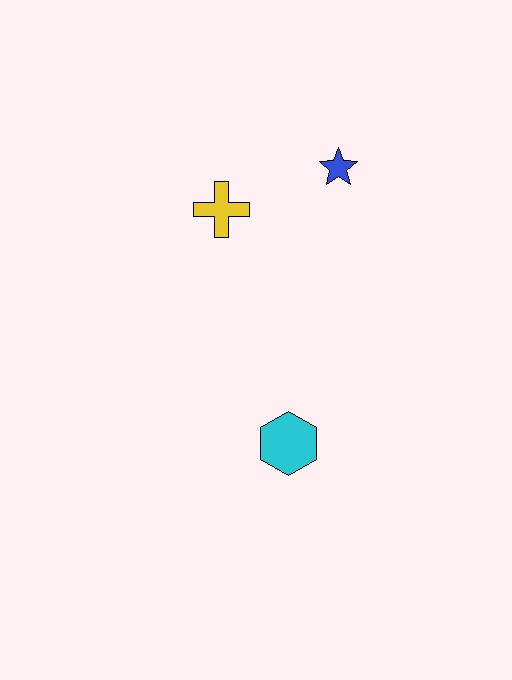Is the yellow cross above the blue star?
No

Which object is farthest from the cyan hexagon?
The blue star is farthest from the cyan hexagon.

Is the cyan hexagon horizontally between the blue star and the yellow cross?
Yes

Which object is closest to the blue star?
The yellow cross is closest to the blue star.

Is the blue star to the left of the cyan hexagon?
No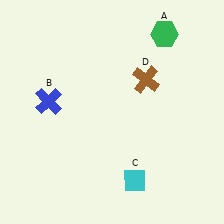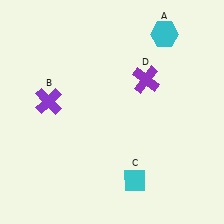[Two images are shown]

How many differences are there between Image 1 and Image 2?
There are 3 differences between the two images.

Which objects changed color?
A changed from green to cyan. B changed from blue to purple. D changed from brown to purple.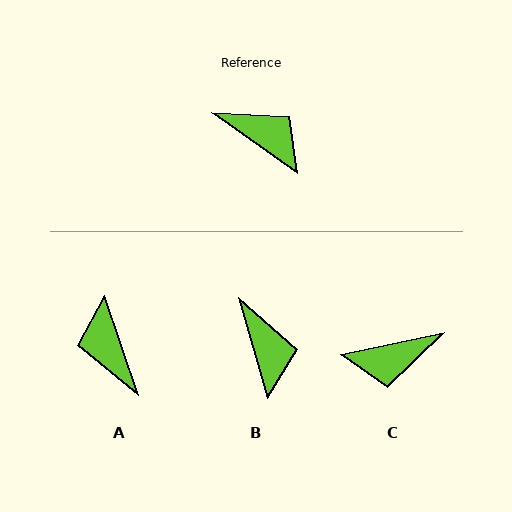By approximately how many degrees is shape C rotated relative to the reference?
Approximately 133 degrees clockwise.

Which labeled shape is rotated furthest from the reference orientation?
A, about 144 degrees away.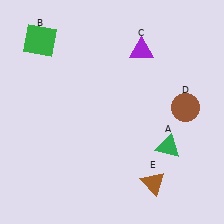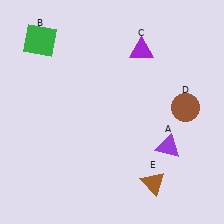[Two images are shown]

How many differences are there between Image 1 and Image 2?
There is 1 difference between the two images.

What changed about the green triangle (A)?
In Image 1, A is green. In Image 2, it changed to purple.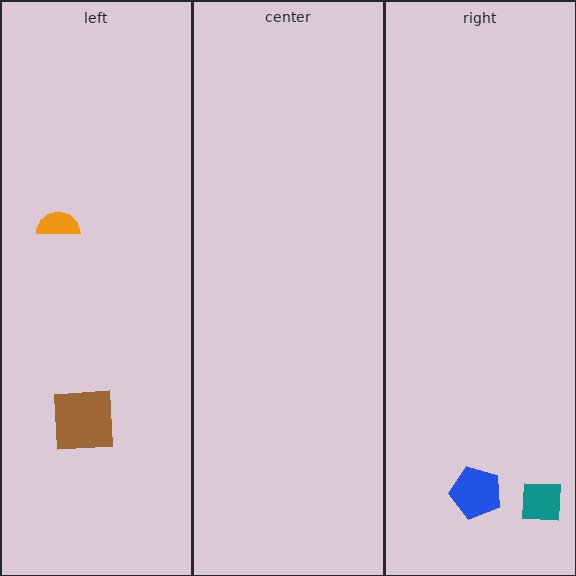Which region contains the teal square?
The right region.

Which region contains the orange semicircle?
The left region.